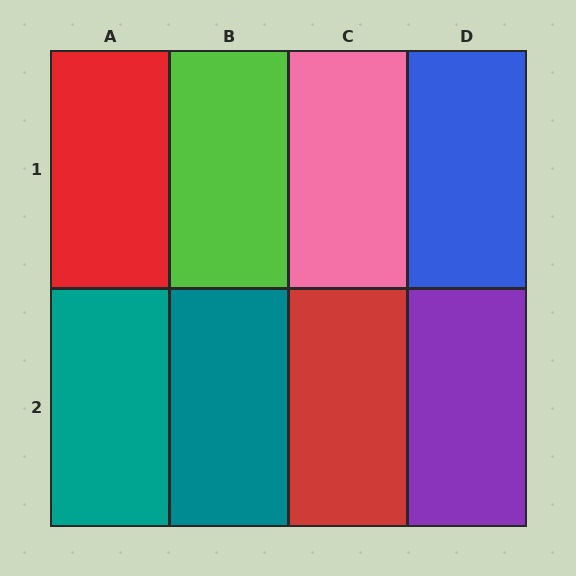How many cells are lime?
1 cell is lime.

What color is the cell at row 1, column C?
Pink.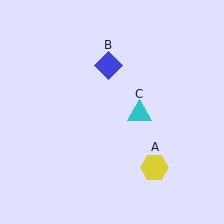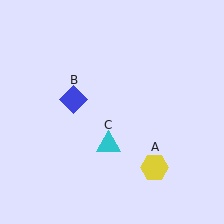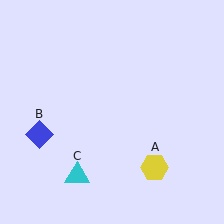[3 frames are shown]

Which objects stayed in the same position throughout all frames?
Yellow hexagon (object A) remained stationary.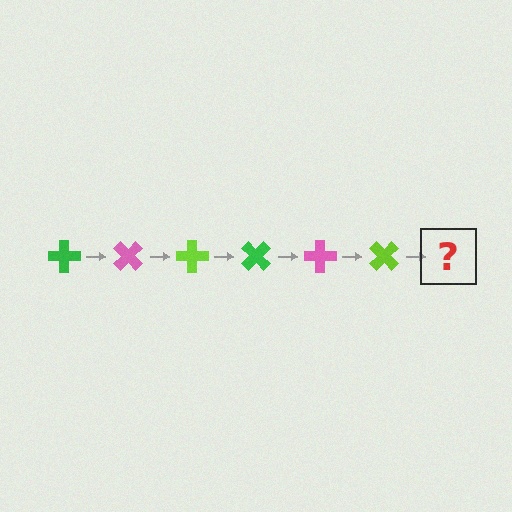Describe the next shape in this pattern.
It should be a green cross, rotated 270 degrees from the start.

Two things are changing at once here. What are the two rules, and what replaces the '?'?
The two rules are that it rotates 45 degrees each step and the color cycles through green, pink, and lime. The '?' should be a green cross, rotated 270 degrees from the start.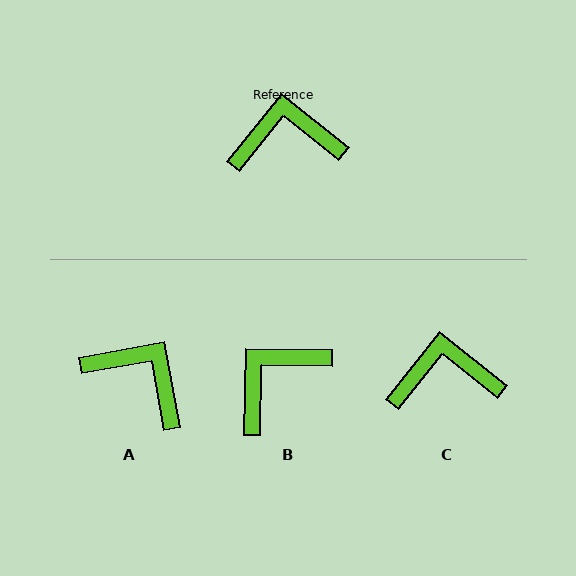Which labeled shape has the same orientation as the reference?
C.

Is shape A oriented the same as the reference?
No, it is off by about 41 degrees.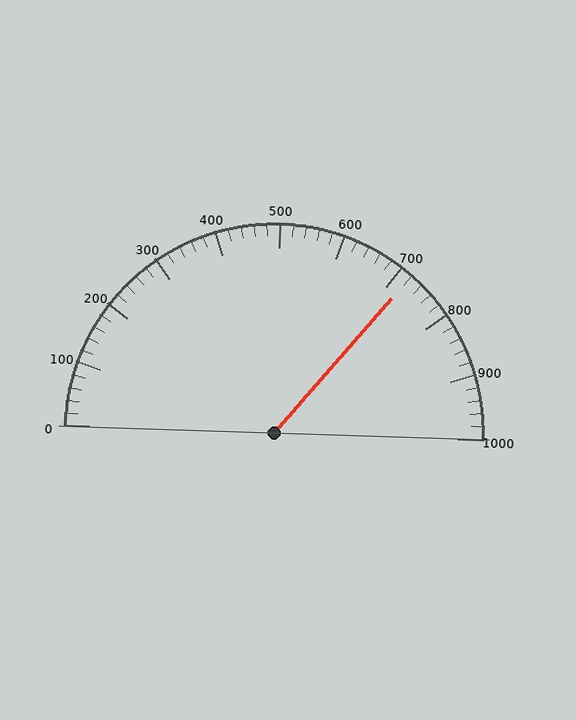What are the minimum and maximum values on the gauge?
The gauge ranges from 0 to 1000.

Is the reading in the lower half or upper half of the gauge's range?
The reading is in the upper half of the range (0 to 1000).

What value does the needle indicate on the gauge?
The needle indicates approximately 720.